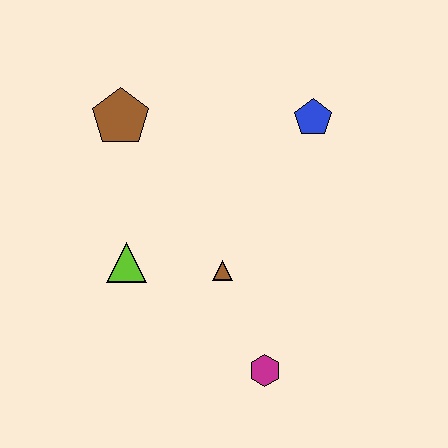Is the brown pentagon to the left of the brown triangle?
Yes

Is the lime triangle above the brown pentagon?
No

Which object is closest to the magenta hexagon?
The brown triangle is closest to the magenta hexagon.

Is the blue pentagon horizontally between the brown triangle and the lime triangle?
No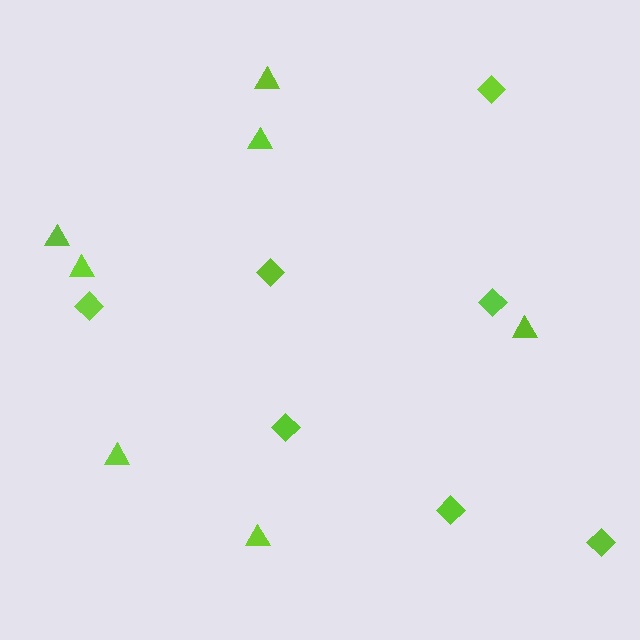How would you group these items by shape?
There are 2 groups: one group of diamonds (7) and one group of triangles (7).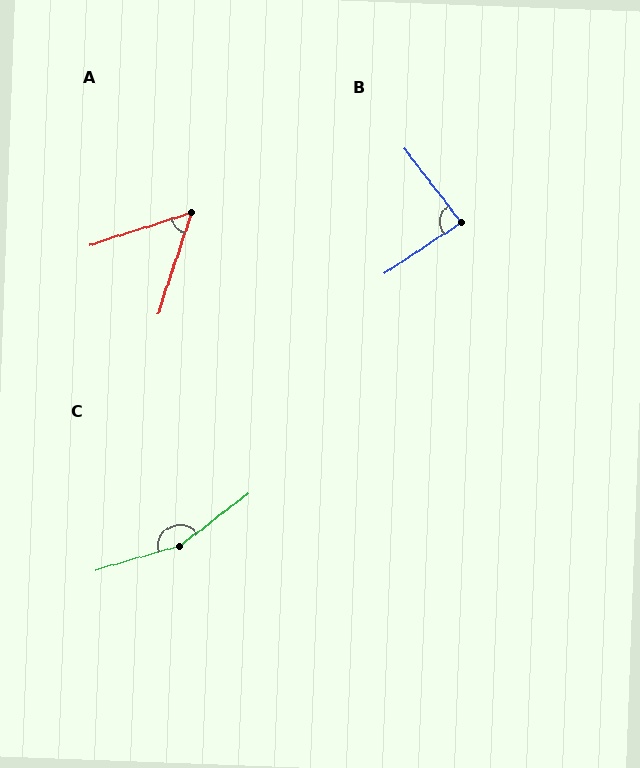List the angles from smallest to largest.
A (54°), B (85°), C (159°).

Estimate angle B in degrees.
Approximately 85 degrees.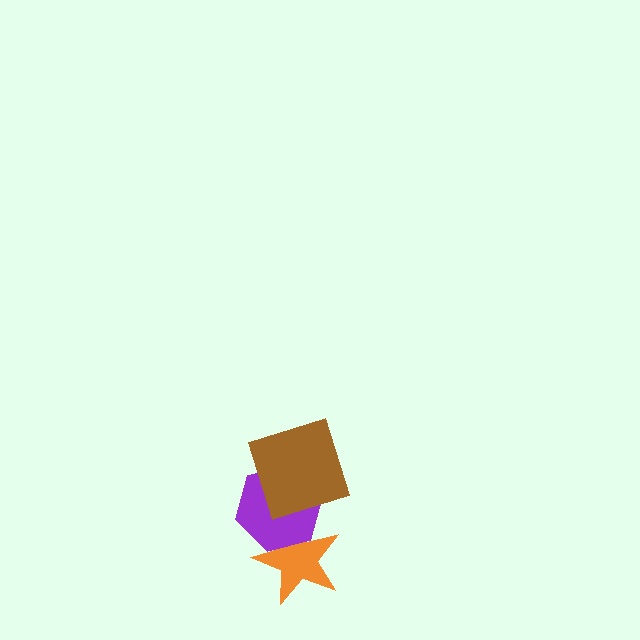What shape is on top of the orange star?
The purple hexagon is on top of the orange star.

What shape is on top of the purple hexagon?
The brown square is on top of the purple hexagon.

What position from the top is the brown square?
The brown square is 1st from the top.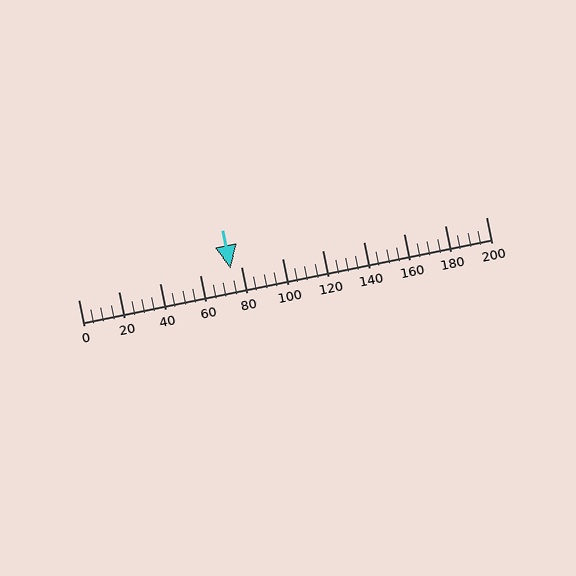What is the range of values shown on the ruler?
The ruler shows values from 0 to 200.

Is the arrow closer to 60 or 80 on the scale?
The arrow is closer to 80.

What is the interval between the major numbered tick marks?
The major tick marks are spaced 20 units apart.